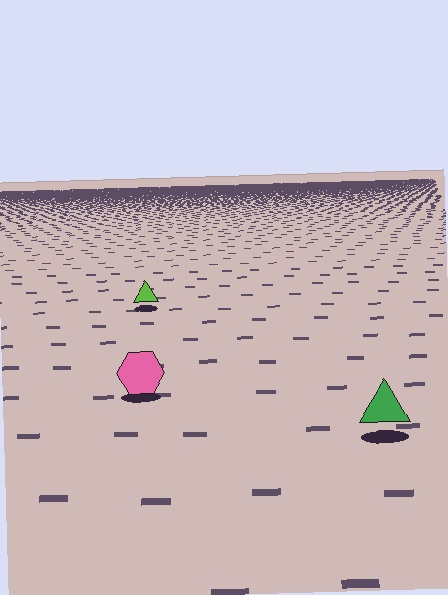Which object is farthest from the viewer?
The lime triangle is farthest from the viewer. It appears smaller and the ground texture around it is denser.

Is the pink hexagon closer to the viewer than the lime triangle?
Yes. The pink hexagon is closer — you can tell from the texture gradient: the ground texture is coarser near it.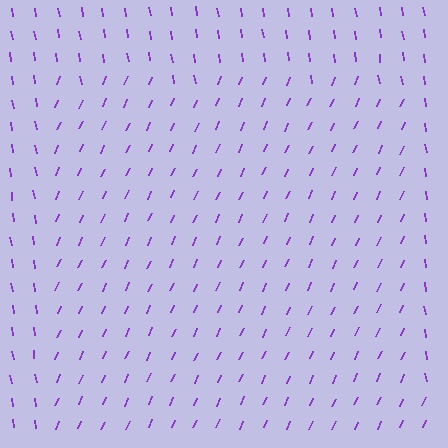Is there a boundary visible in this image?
Yes, there is a texture boundary formed by a change in line orientation.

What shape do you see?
I see a rectangle.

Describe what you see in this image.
The image is filled with small purple line segments. A rectangle region in the image has lines oriented differently from the surrounding lines, creating a visible texture boundary.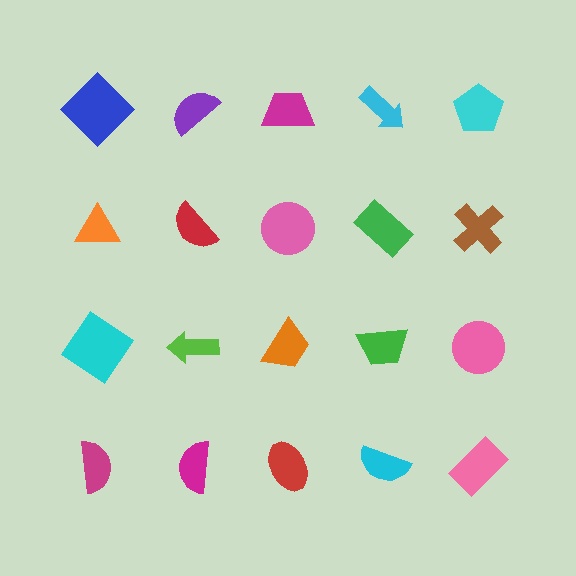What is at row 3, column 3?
An orange trapezoid.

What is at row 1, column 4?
A cyan arrow.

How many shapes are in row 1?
5 shapes.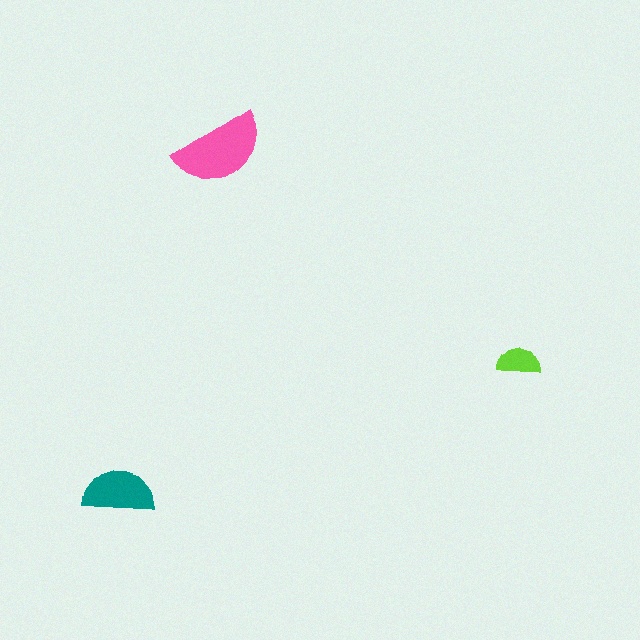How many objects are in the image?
There are 3 objects in the image.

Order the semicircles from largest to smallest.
the pink one, the teal one, the lime one.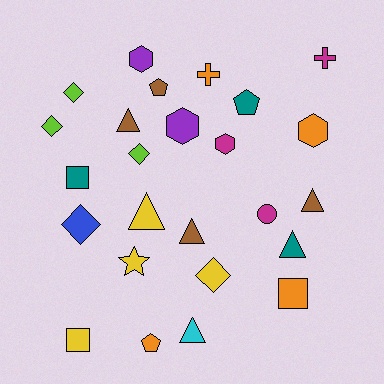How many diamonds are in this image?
There are 5 diamonds.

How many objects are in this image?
There are 25 objects.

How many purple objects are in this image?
There are 2 purple objects.